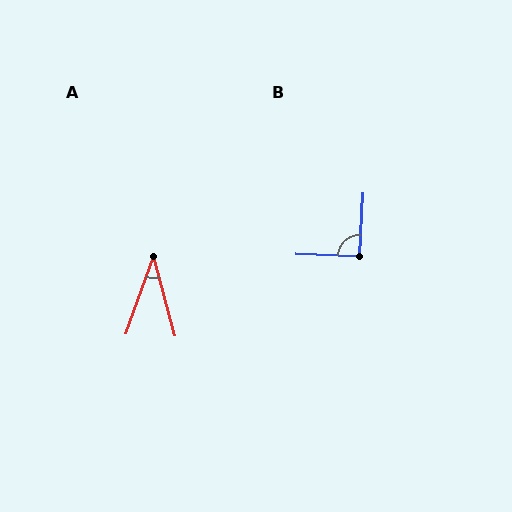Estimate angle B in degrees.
Approximately 91 degrees.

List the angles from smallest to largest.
A (35°), B (91°).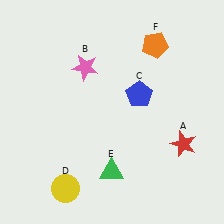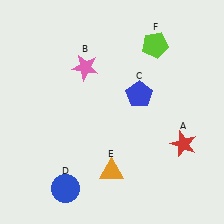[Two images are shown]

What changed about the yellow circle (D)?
In Image 1, D is yellow. In Image 2, it changed to blue.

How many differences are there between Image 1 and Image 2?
There are 3 differences between the two images.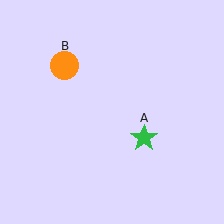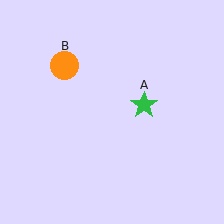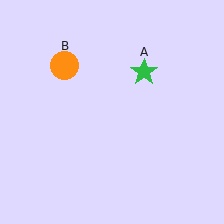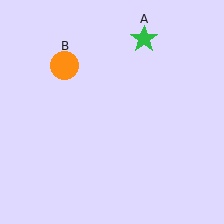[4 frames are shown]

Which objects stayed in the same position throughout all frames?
Orange circle (object B) remained stationary.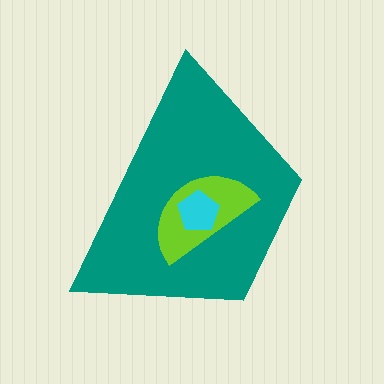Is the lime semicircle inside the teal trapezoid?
Yes.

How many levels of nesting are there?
3.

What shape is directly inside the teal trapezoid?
The lime semicircle.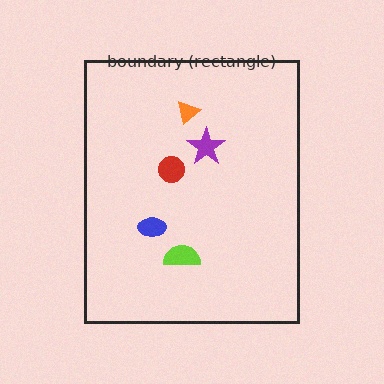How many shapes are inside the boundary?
5 inside, 0 outside.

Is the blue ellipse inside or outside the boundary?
Inside.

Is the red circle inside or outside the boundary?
Inside.